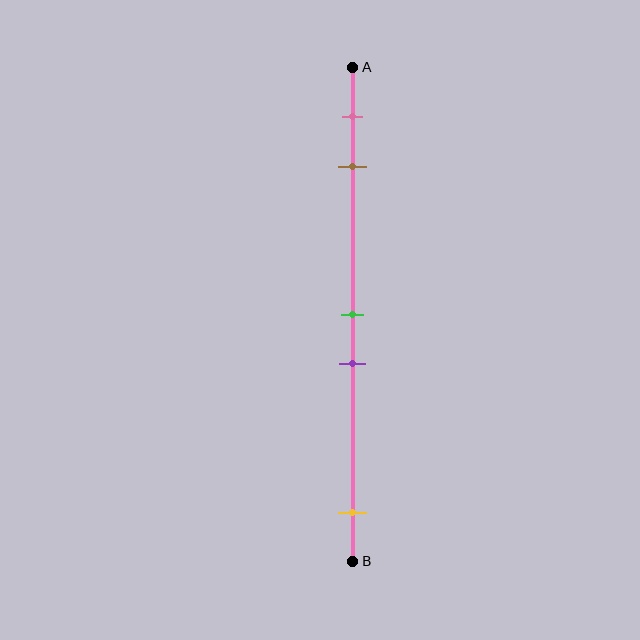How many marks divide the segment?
There are 5 marks dividing the segment.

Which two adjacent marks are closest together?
The green and purple marks are the closest adjacent pair.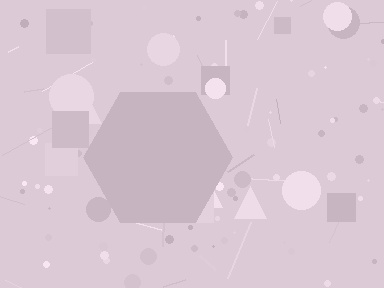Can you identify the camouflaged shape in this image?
The camouflaged shape is a hexagon.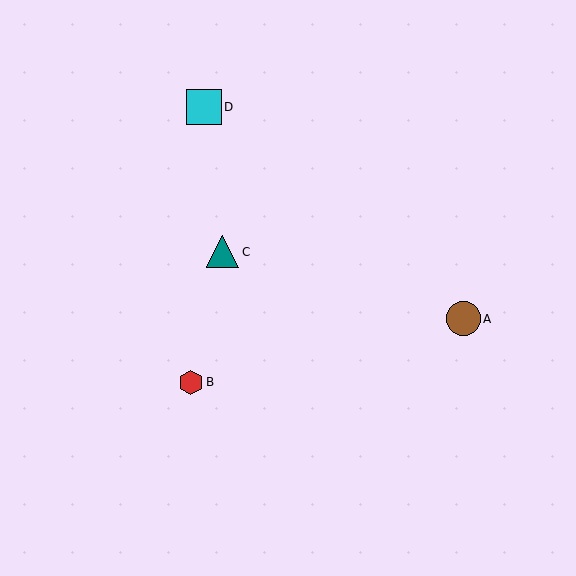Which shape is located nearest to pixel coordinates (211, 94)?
The cyan square (labeled D) at (204, 107) is nearest to that location.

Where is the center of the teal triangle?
The center of the teal triangle is at (223, 252).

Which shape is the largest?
The cyan square (labeled D) is the largest.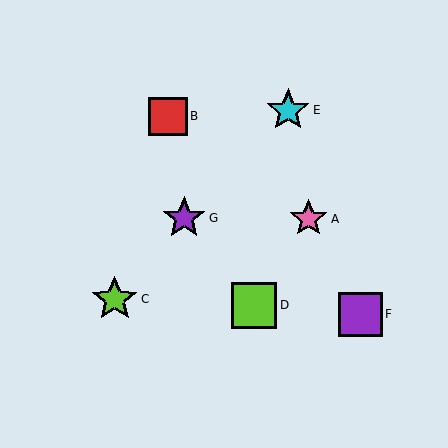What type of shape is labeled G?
Shape G is a purple star.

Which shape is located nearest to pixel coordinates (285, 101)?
The cyan star (labeled E) at (288, 110) is nearest to that location.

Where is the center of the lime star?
The center of the lime star is at (115, 299).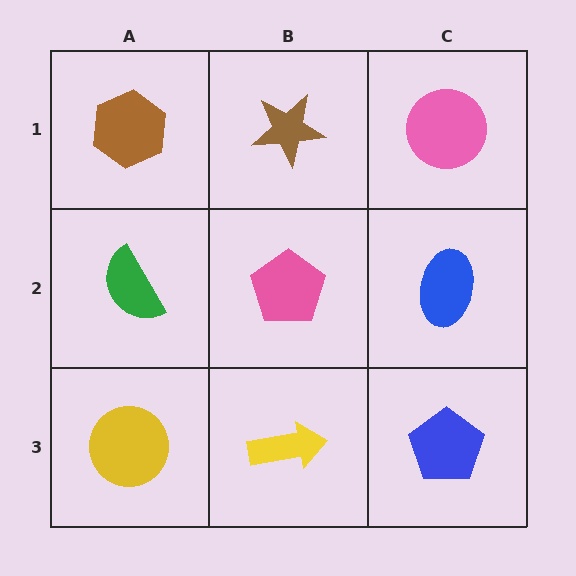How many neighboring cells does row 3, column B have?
3.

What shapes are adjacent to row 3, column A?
A green semicircle (row 2, column A), a yellow arrow (row 3, column B).